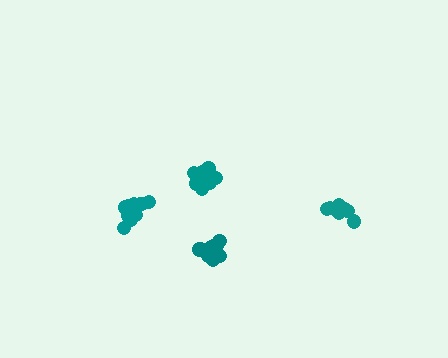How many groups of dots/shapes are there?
There are 4 groups.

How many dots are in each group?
Group 1: 9 dots, Group 2: 9 dots, Group 3: 13 dots, Group 4: 10 dots (41 total).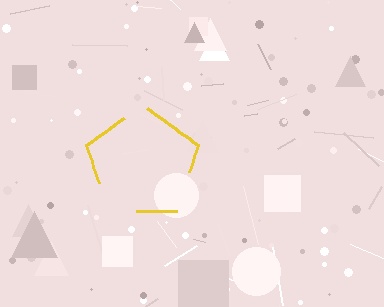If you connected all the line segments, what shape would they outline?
They would outline a pentagon.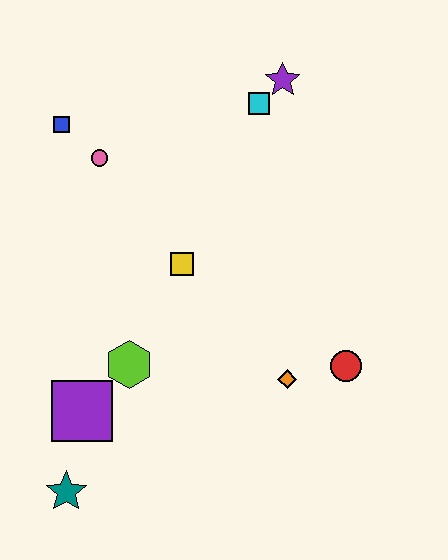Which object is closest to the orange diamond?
The red circle is closest to the orange diamond.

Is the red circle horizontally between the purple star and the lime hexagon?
No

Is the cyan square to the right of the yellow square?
Yes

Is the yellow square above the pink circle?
No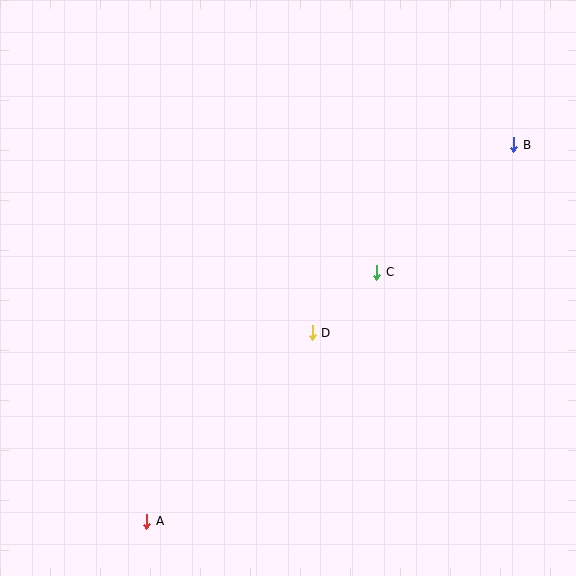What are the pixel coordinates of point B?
Point B is at (514, 145).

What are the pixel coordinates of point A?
Point A is at (147, 521).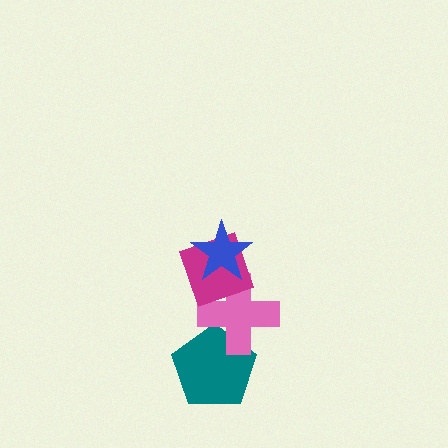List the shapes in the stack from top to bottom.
From top to bottom: the blue star, the magenta diamond, the pink cross, the teal pentagon.